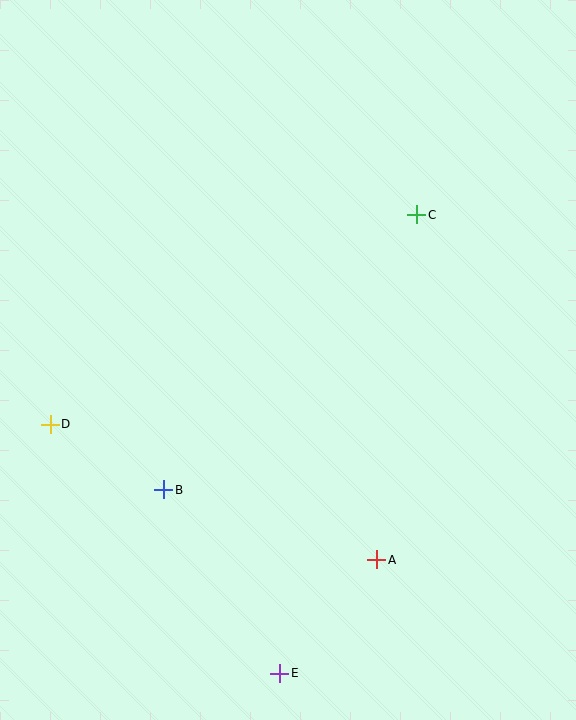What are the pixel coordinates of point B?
Point B is at (164, 490).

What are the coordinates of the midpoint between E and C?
The midpoint between E and C is at (348, 444).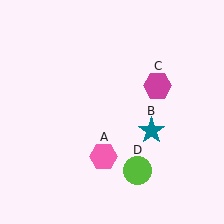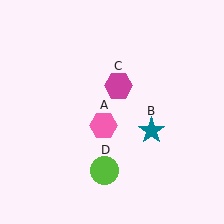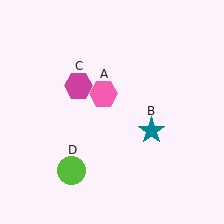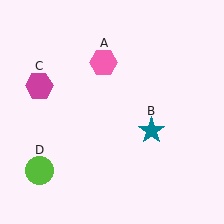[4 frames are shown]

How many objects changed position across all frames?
3 objects changed position: pink hexagon (object A), magenta hexagon (object C), lime circle (object D).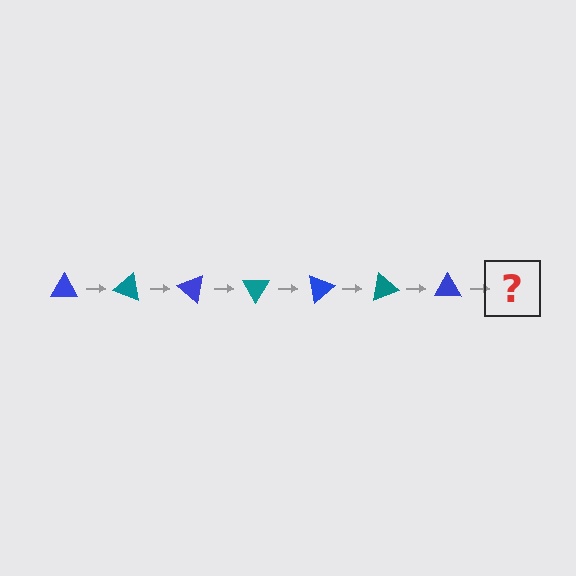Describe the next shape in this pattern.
It should be a teal triangle, rotated 140 degrees from the start.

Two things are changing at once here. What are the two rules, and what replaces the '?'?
The two rules are that it rotates 20 degrees each step and the color cycles through blue and teal. The '?' should be a teal triangle, rotated 140 degrees from the start.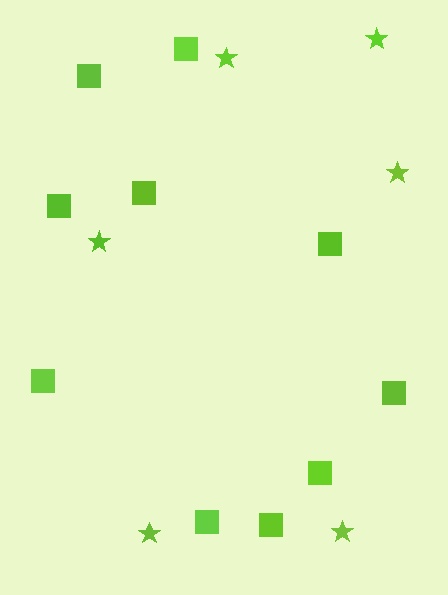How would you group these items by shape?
There are 2 groups: one group of stars (6) and one group of squares (10).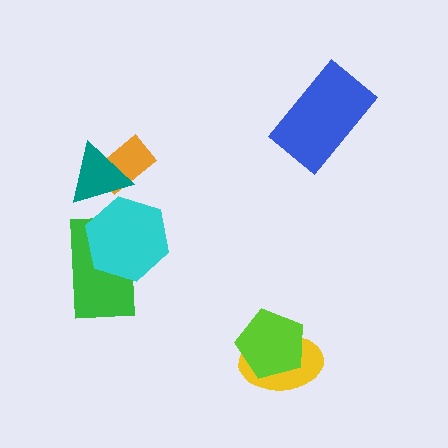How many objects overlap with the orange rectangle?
1 object overlaps with the orange rectangle.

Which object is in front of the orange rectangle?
The teal triangle is in front of the orange rectangle.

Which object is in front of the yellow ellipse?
The lime pentagon is in front of the yellow ellipse.